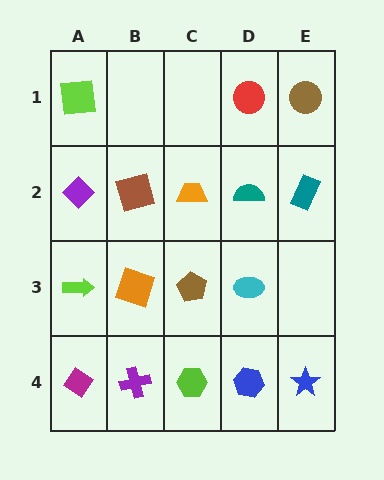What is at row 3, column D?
A cyan ellipse.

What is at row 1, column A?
A lime square.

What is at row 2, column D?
A teal semicircle.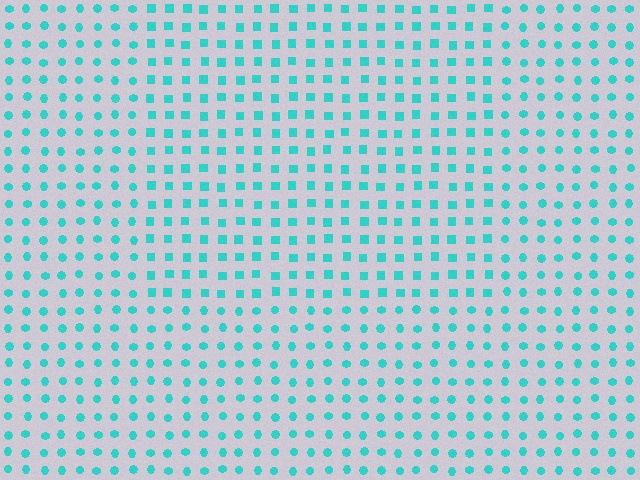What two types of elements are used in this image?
The image uses squares inside the rectangle region and circles outside it.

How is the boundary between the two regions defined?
The boundary is defined by a change in element shape: squares inside vs. circles outside. All elements share the same color and spacing.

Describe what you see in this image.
The image is filled with small cyan elements arranged in a uniform grid. A rectangle-shaped region contains squares, while the surrounding area contains circles. The boundary is defined purely by the change in element shape.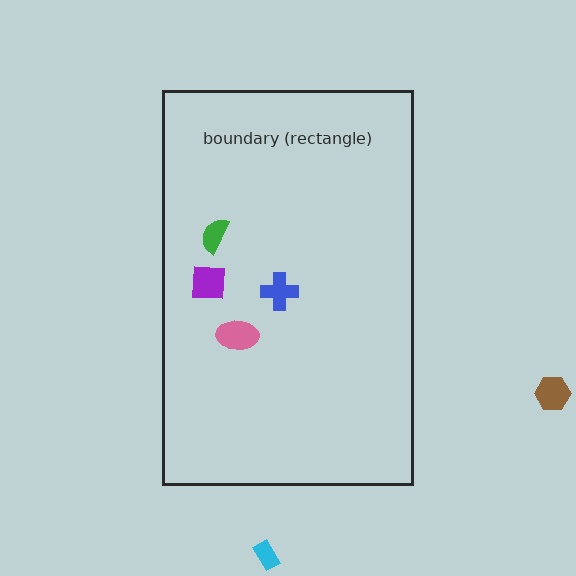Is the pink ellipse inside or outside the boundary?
Inside.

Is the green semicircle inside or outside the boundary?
Inside.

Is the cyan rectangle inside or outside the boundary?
Outside.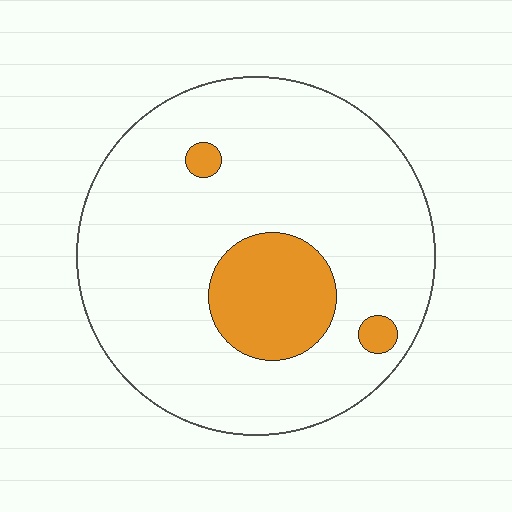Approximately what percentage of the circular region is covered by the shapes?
Approximately 15%.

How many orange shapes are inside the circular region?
3.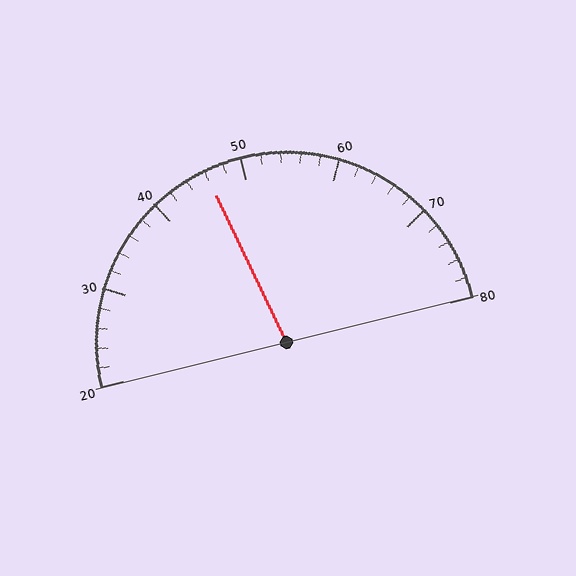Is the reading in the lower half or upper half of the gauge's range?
The reading is in the lower half of the range (20 to 80).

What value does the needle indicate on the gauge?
The needle indicates approximately 46.